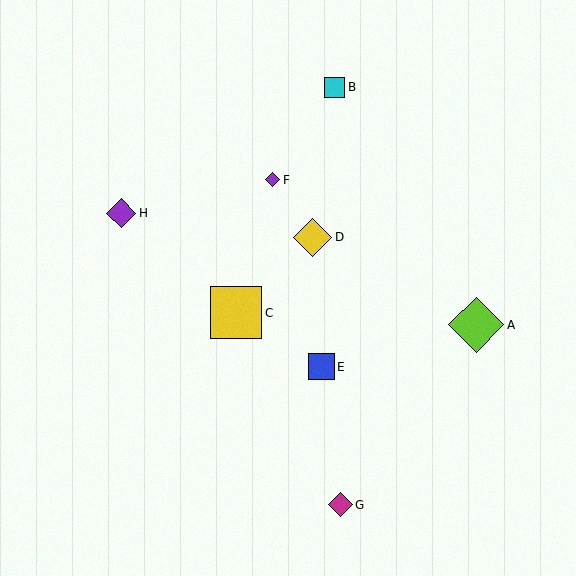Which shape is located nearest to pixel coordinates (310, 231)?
The yellow diamond (labeled D) at (313, 237) is nearest to that location.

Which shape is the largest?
The lime diamond (labeled A) is the largest.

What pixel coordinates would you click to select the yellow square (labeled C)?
Click at (236, 313) to select the yellow square C.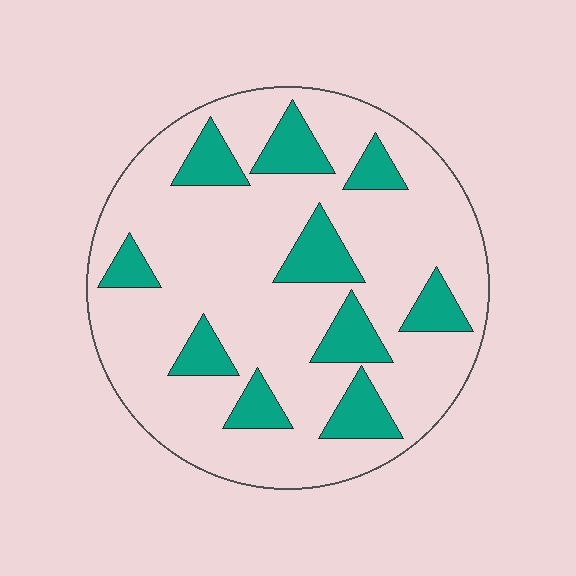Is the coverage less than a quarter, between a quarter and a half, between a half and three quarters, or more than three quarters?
Less than a quarter.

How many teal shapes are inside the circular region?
10.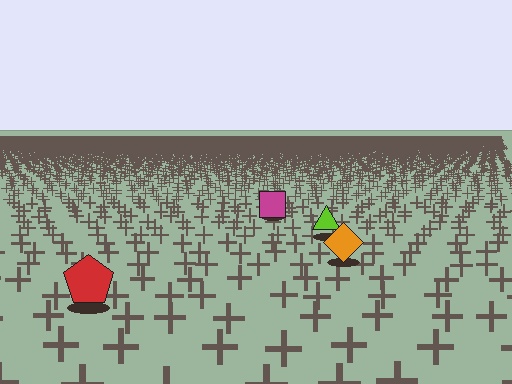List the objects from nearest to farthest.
From nearest to farthest: the red pentagon, the orange diamond, the lime triangle, the magenta square.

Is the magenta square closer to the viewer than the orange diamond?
No. The orange diamond is closer — you can tell from the texture gradient: the ground texture is coarser near it.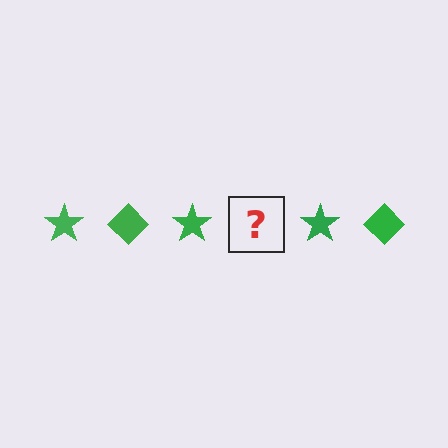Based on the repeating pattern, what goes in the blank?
The blank should be a green diamond.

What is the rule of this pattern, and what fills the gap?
The rule is that the pattern cycles through star, diamond shapes in green. The gap should be filled with a green diamond.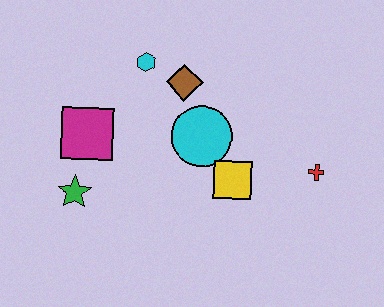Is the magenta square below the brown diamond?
Yes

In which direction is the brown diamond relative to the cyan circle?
The brown diamond is above the cyan circle.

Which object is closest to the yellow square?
The cyan circle is closest to the yellow square.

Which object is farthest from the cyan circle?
The green star is farthest from the cyan circle.